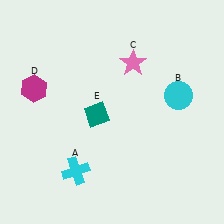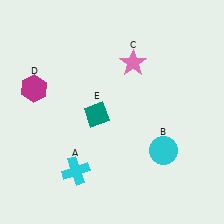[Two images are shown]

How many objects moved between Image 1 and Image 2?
1 object moved between the two images.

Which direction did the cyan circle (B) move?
The cyan circle (B) moved down.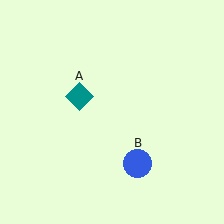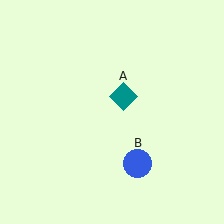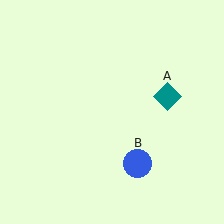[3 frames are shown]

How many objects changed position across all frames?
1 object changed position: teal diamond (object A).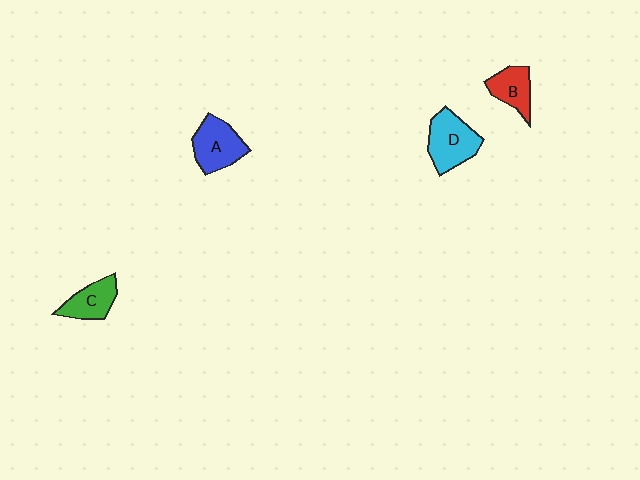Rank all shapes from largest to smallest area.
From largest to smallest: D (cyan), A (blue), C (green), B (red).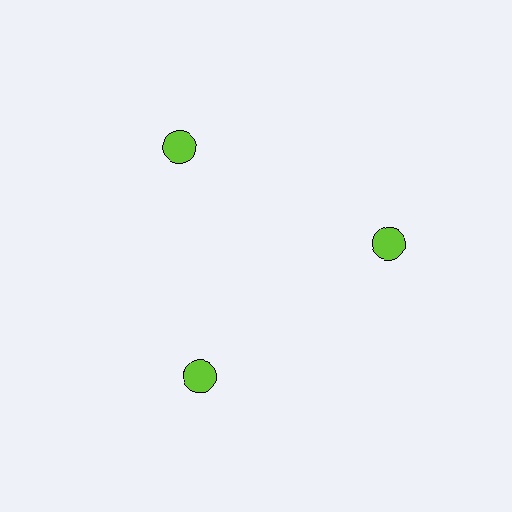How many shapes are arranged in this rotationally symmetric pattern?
There are 3 shapes, arranged in 3 groups of 1.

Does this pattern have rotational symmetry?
Yes, this pattern has 3-fold rotational symmetry. It looks the same after rotating 120 degrees around the center.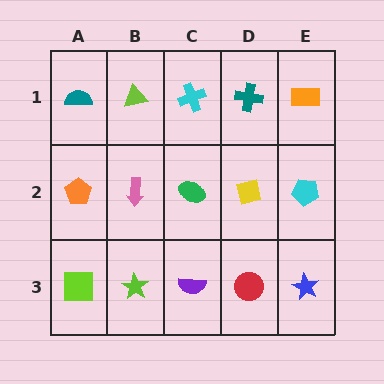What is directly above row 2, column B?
A lime triangle.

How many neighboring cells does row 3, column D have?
3.